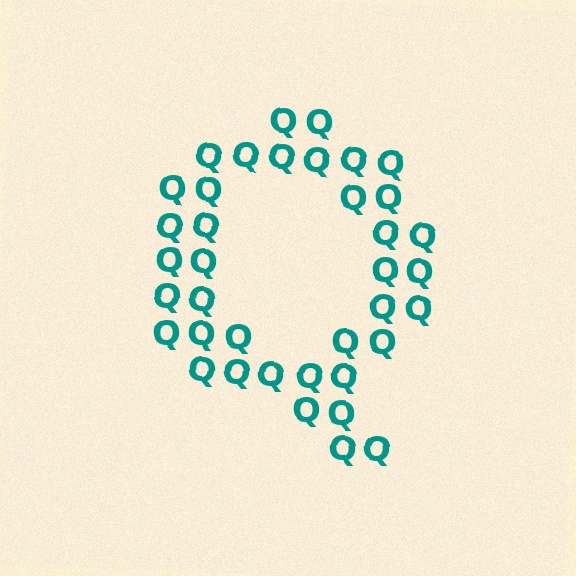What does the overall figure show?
The overall figure shows the letter Q.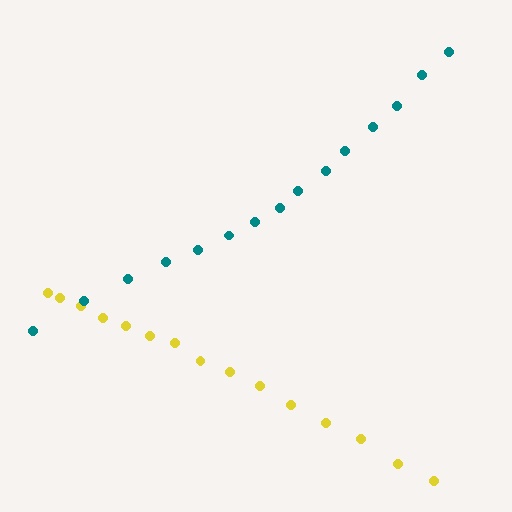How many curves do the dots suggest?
There are 2 distinct paths.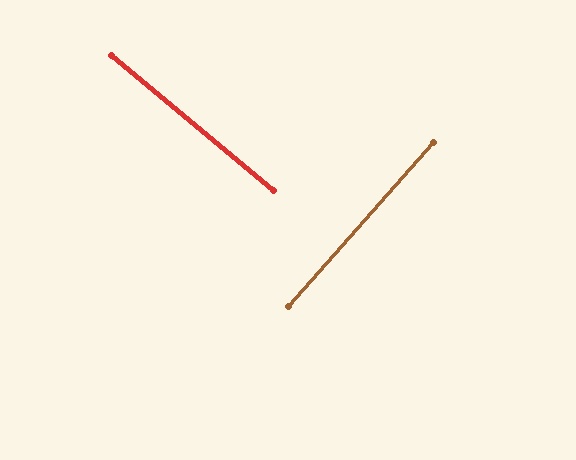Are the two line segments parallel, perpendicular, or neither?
Perpendicular — they meet at approximately 88°.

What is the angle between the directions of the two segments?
Approximately 88 degrees.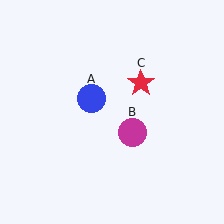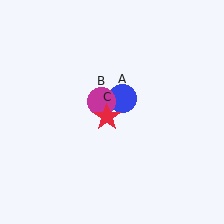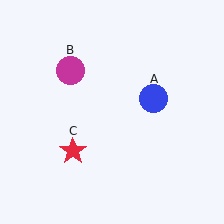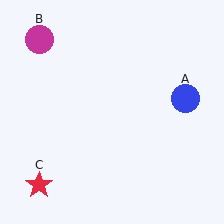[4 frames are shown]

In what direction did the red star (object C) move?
The red star (object C) moved down and to the left.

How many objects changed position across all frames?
3 objects changed position: blue circle (object A), magenta circle (object B), red star (object C).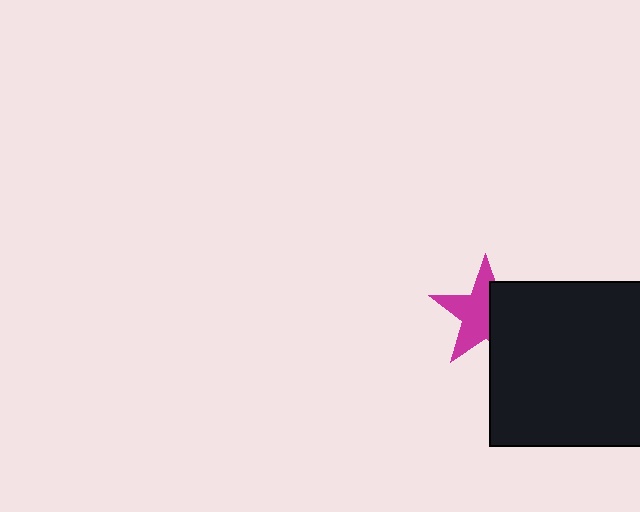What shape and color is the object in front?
The object in front is a black square.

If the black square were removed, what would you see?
You would see the complete magenta star.